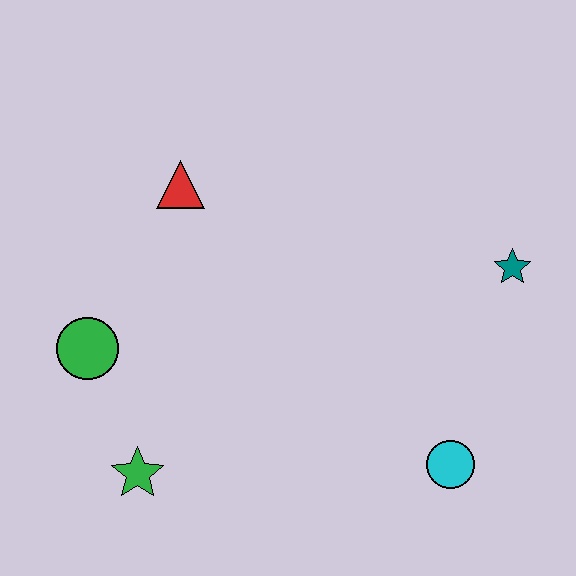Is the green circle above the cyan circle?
Yes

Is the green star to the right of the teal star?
No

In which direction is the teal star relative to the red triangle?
The teal star is to the right of the red triangle.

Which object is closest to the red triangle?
The green circle is closest to the red triangle.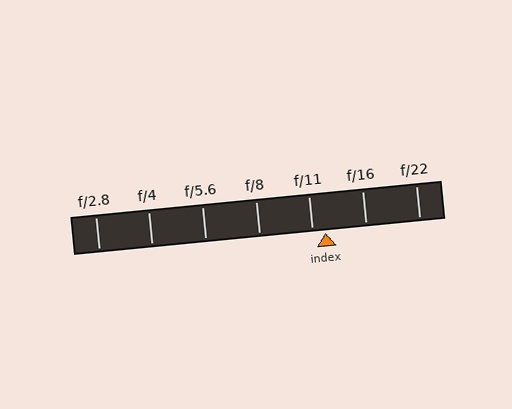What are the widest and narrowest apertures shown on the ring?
The widest aperture shown is f/2.8 and the narrowest is f/22.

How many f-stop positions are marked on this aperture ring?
There are 7 f-stop positions marked.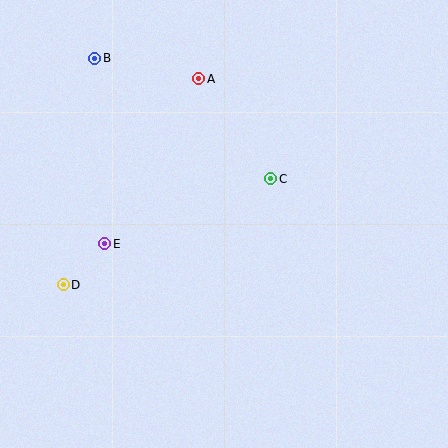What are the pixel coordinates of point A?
Point A is at (199, 79).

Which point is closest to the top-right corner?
Point C is closest to the top-right corner.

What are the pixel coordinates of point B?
Point B is at (95, 58).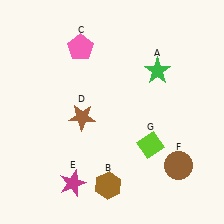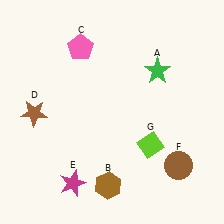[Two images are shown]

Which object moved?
The brown star (D) moved left.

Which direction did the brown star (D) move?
The brown star (D) moved left.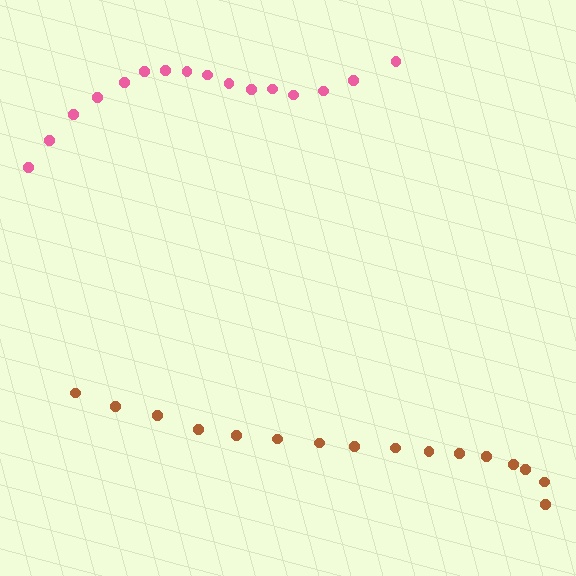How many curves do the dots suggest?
There are 2 distinct paths.